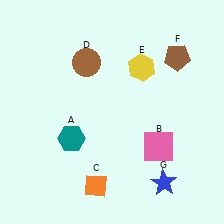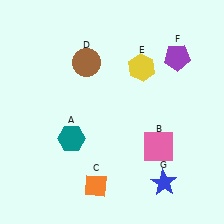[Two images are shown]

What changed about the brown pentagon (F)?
In Image 1, F is brown. In Image 2, it changed to purple.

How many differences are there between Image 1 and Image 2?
There is 1 difference between the two images.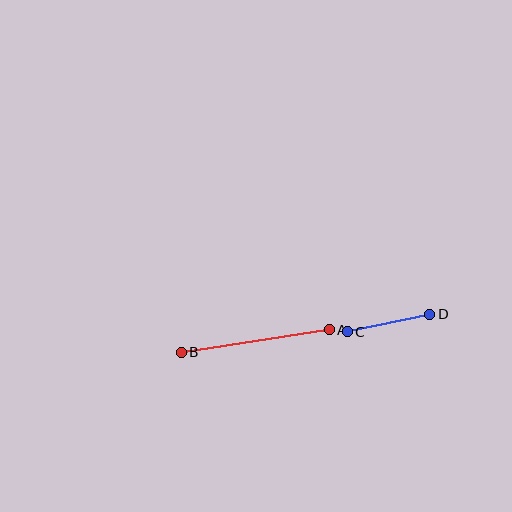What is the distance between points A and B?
The distance is approximately 150 pixels.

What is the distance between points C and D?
The distance is approximately 84 pixels.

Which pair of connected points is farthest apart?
Points A and B are farthest apart.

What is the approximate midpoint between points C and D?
The midpoint is at approximately (389, 323) pixels.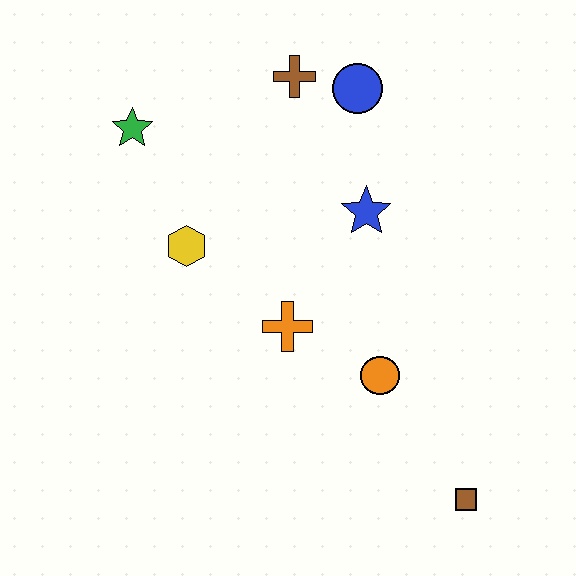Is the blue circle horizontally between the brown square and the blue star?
No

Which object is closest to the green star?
The yellow hexagon is closest to the green star.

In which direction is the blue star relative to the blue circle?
The blue star is below the blue circle.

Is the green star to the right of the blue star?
No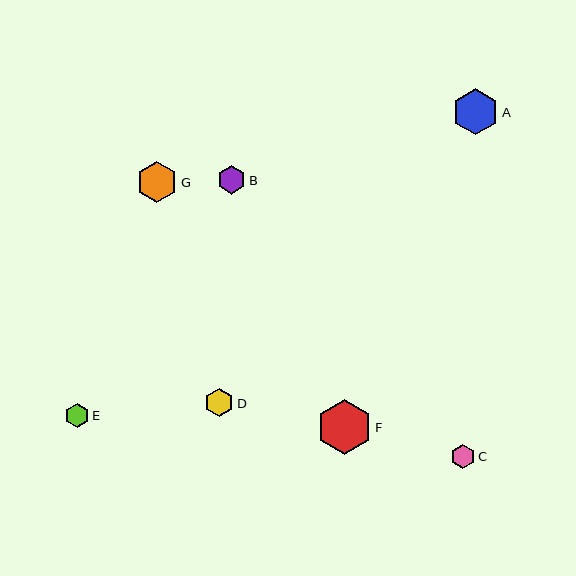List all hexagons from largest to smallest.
From largest to smallest: F, A, G, D, B, C, E.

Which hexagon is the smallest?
Hexagon E is the smallest with a size of approximately 24 pixels.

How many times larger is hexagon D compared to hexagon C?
Hexagon D is approximately 1.2 times the size of hexagon C.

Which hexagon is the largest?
Hexagon F is the largest with a size of approximately 56 pixels.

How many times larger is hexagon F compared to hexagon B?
Hexagon F is approximately 1.9 times the size of hexagon B.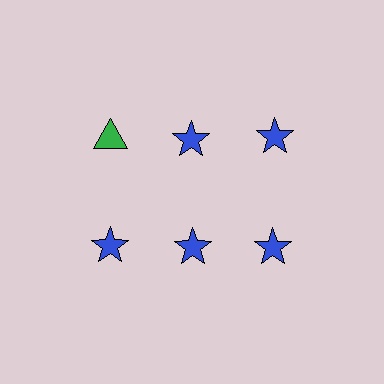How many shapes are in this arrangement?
There are 6 shapes arranged in a grid pattern.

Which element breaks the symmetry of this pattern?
The green triangle in the top row, leftmost column breaks the symmetry. All other shapes are blue stars.